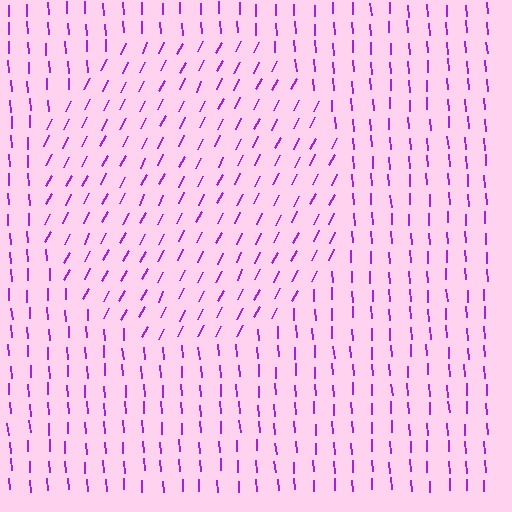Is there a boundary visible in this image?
Yes, there is a texture boundary formed by a change in line orientation.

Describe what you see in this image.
The image is filled with small purple line segments. A circle region in the image has lines oriented differently from the surrounding lines, creating a visible texture boundary.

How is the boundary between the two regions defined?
The boundary is defined purely by a change in line orientation (approximately 30 degrees difference). All lines are the same color and thickness.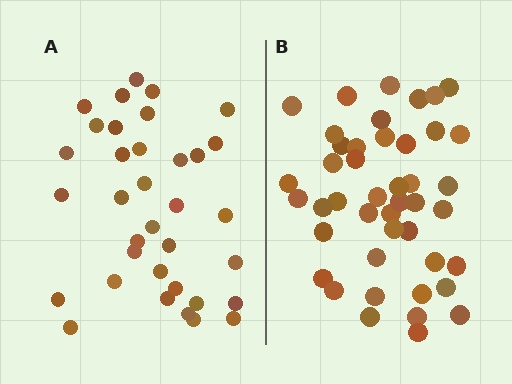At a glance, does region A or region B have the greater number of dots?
Region B (the right region) has more dots.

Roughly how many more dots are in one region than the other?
Region B has roughly 8 or so more dots than region A.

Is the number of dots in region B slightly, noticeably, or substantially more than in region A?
Region B has noticeably more, but not dramatically so. The ratio is roughly 1.3 to 1.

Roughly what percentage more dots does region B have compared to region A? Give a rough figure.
About 25% more.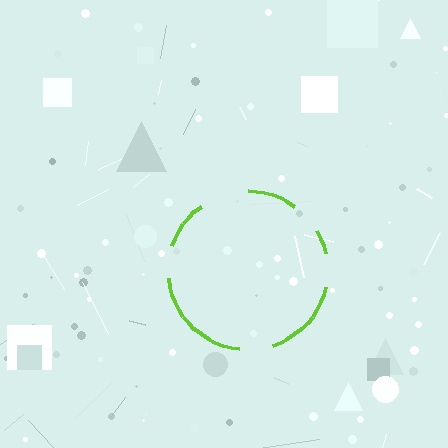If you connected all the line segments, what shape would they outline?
They would outline a circle.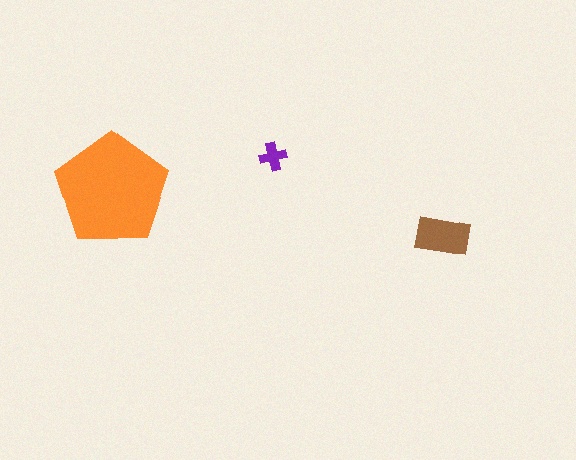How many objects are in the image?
There are 3 objects in the image.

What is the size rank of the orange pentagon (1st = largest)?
1st.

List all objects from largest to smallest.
The orange pentagon, the brown rectangle, the purple cross.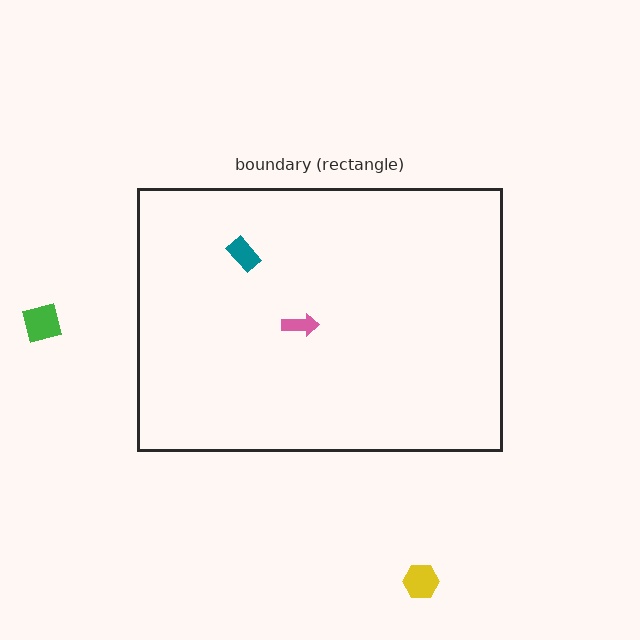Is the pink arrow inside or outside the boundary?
Inside.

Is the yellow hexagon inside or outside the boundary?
Outside.